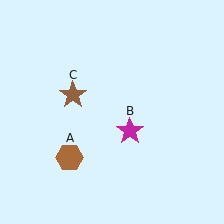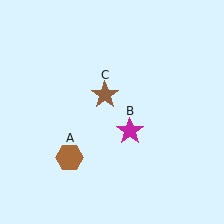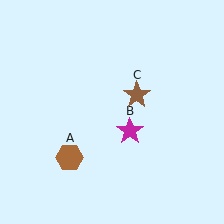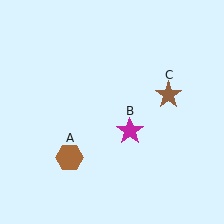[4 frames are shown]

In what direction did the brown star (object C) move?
The brown star (object C) moved right.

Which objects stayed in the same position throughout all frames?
Brown hexagon (object A) and magenta star (object B) remained stationary.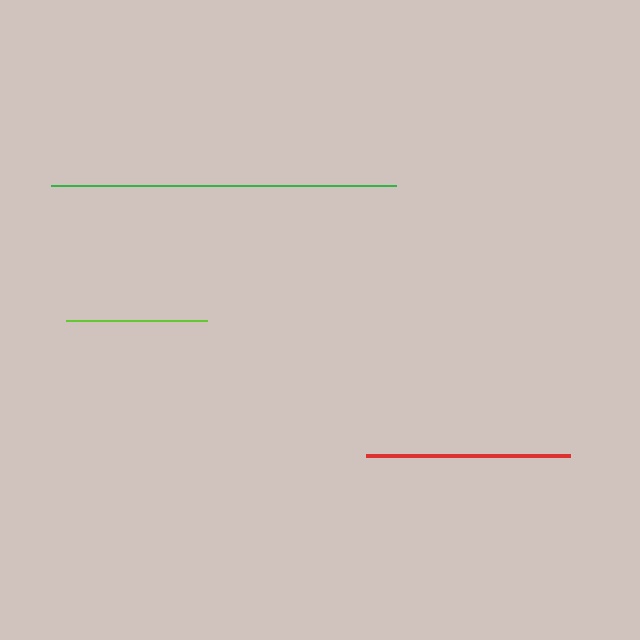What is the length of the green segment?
The green segment is approximately 346 pixels long.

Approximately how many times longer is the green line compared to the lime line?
The green line is approximately 2.5 times the length of the lime line.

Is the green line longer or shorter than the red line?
The green line is longer than the red line.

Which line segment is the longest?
The green line is the longest at approximately 346 pixels.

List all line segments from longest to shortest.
From longest to shortest: green, red, lime.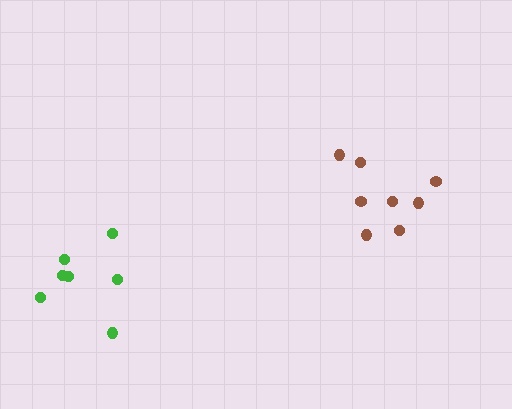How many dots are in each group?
Group 1: 8 dots, Group 2: 7 dots (15 total).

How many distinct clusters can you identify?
There are 2 distinct clusters.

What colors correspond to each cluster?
The clusters are colored: brown, green.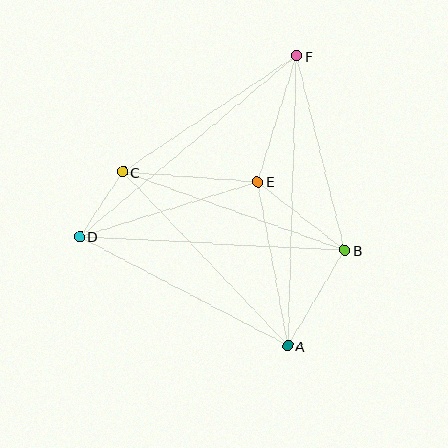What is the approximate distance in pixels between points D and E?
The distance between D and E is approximately 186 pixels.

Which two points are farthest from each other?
Points A and F are farthest from each other.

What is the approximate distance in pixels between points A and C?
The distance between A and C is approximately 240 pixels.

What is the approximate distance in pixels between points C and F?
The distance between C and F is approximately 209 pixels.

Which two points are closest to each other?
Points C and D are closest to each other.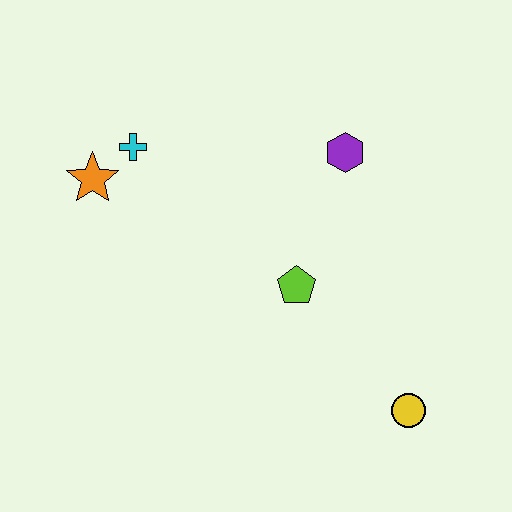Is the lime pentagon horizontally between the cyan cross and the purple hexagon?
Yes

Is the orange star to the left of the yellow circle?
Yes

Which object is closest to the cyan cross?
The orange star is closest to the cyan cross.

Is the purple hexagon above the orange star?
Yes